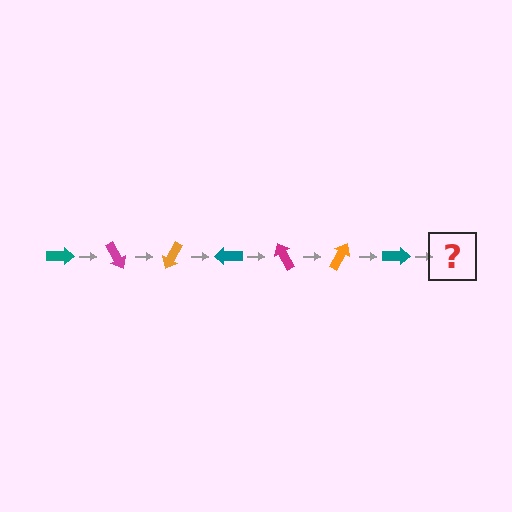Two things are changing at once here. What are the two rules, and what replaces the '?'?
The two rules are that it rotates 60 degrees each step and the color cycles through teal, magenta, and orange. The '?' should be a magenta arrow, rotated 420 degrees from the start.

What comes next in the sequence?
The next element should be a magenta arrow, rotated 420 degrees from the start.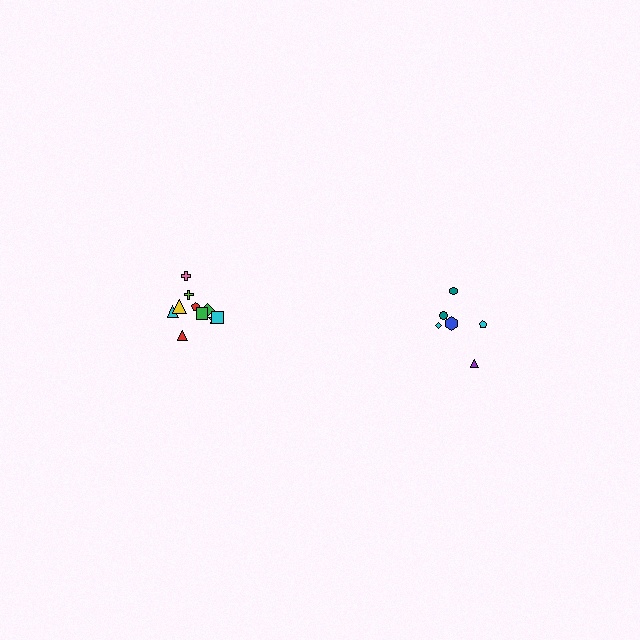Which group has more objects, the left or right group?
The left group.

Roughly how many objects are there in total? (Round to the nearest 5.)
Roughly 15 objects in total.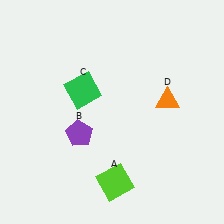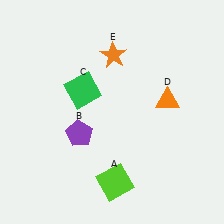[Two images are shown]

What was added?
An orange star (E) was added in Image 2.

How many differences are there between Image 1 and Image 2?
There is 1 difference between the two images.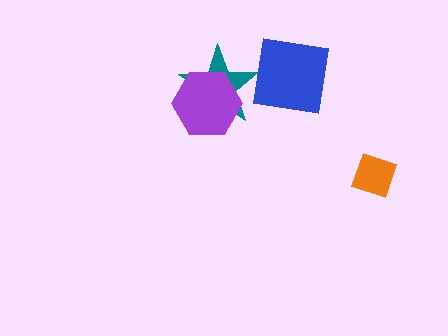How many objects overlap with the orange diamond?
0 objects overlap with the orange diamond.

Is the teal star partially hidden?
Yes, it is partially covered by another shape.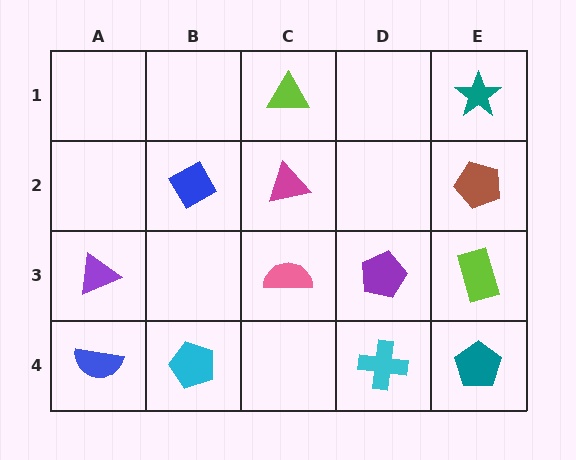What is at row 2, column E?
A brown pentagon.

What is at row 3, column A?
A purple triangle.